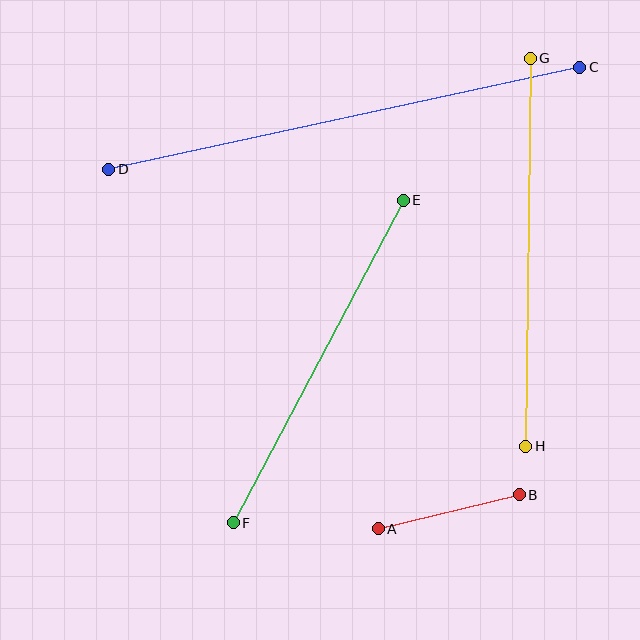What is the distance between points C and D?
The distance is approximately 482 pixels.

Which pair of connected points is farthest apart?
Points C and D are farthest apart.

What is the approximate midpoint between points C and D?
The midpoint is at approximately (344, 118) pixels.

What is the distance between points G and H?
The distance is approximately 388 pixels.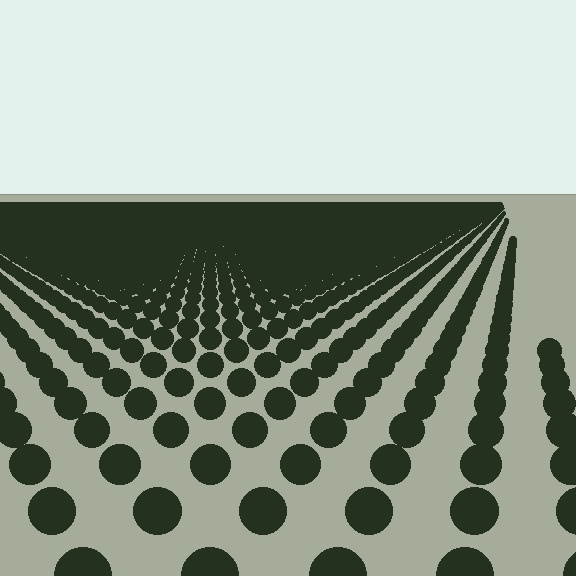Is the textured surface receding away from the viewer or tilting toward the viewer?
The surface is receding away from the viewer. Texture elements get smaller and denser toward the top.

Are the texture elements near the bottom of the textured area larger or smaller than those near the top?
Larger. Near the bottom, elements are closer to the viewer and appear at a bigger on-screen size.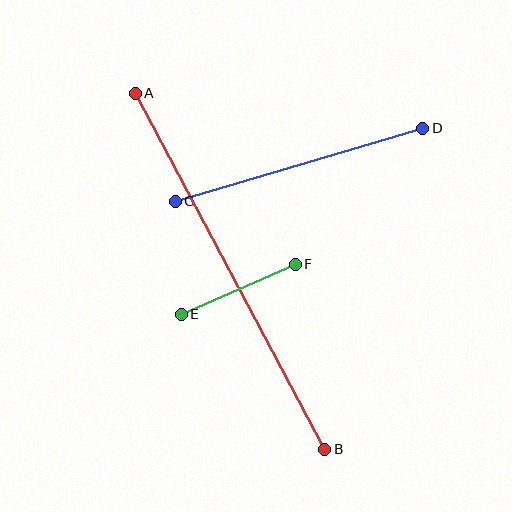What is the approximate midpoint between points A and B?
The midpoint is at approximately (230, 271) pixels.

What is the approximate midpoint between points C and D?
The midpoint is at approximately (299, 165) pixels.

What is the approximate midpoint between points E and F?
The midpoint is at approximately (238, 289) pixels.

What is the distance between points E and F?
The distance is approximately 124 pixels.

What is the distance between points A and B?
The distance is approximately 403 pixels.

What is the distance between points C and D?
The distance is approximately 258 pixels.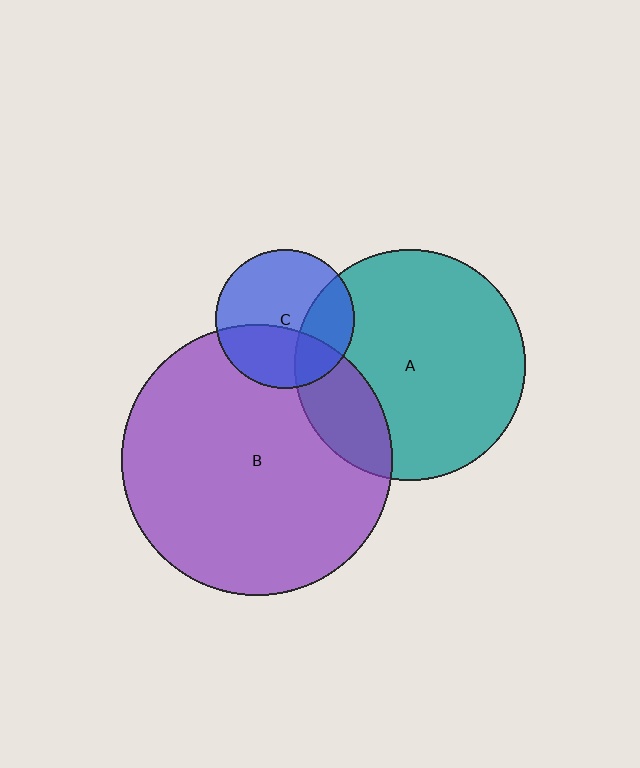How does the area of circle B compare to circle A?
Approximately 1.4 times.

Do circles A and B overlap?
Yes.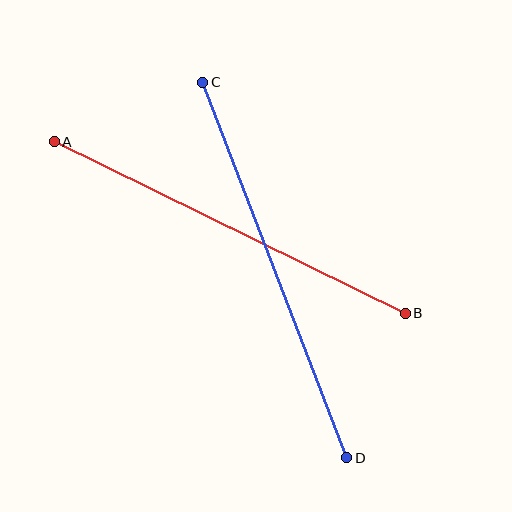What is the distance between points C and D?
The distance is approximately 402 pixels.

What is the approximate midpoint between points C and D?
The midpoint is at approximately (275, 270) pixels.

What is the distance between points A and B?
The distance is approximately 391 pixels.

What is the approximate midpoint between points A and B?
The midpoint is at approximately (230, 227) pixels.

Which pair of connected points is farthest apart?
Points C and D are farthest apart.